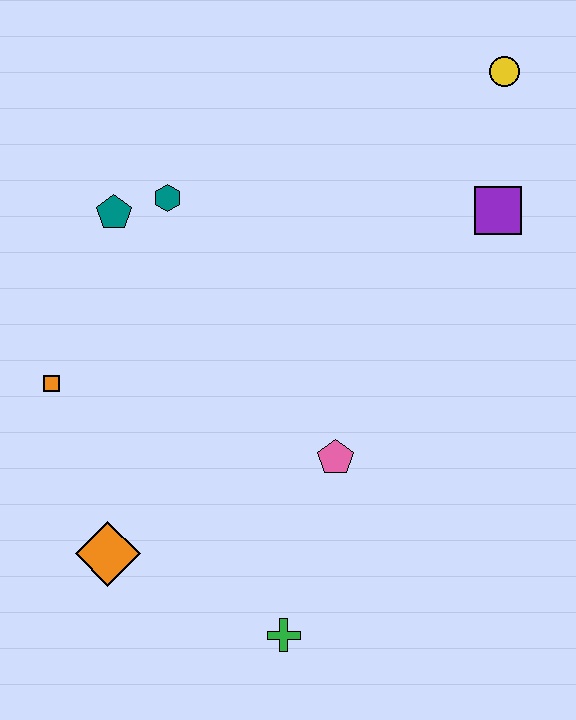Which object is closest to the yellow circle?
The purple square is closest to the yellow circle.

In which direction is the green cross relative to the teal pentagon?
The green cross is below the teal pentagon.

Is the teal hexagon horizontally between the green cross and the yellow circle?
No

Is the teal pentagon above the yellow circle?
No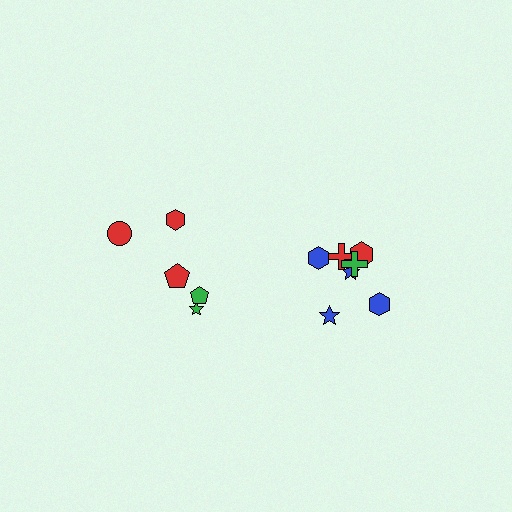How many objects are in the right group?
There are 7 objects.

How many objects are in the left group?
There are 5 objects.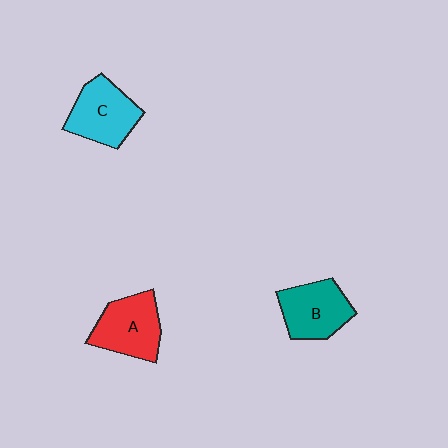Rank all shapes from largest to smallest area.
From largest to smallest: A (red), C (cyan), B (teal).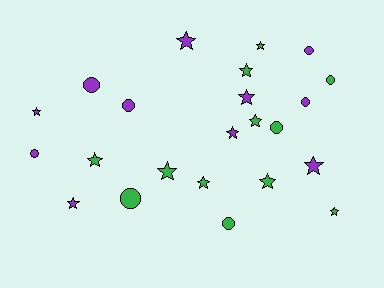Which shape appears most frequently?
Star, with 14 objects.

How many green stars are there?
There are 8 green stars.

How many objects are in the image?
There are 23 objects.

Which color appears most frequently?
Green, with 12 objects.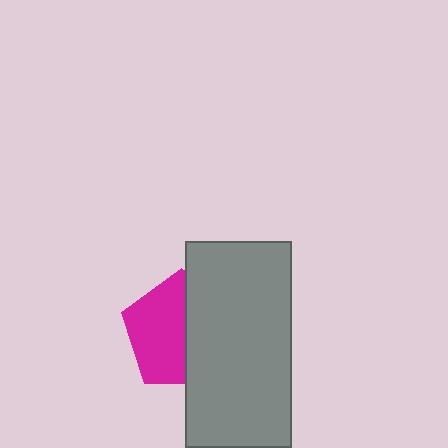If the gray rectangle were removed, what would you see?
You would see the complete magenta pentagon.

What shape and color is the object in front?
The object in front is a gray rectangle.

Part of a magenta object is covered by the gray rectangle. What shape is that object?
It is a pentagon.